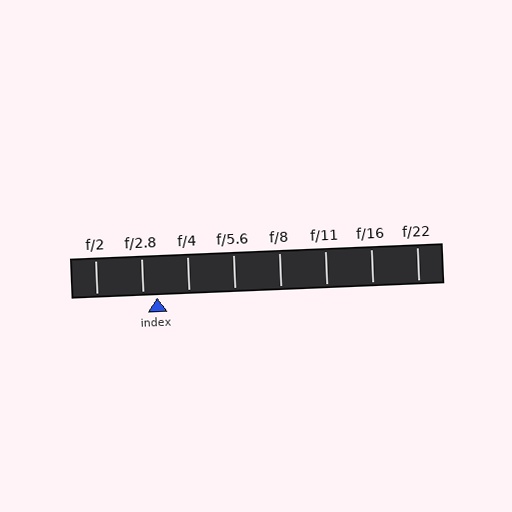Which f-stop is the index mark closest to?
The index mark is closest to f/2.8.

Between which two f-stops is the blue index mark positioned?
The index mark is between f/2.8 and f/4.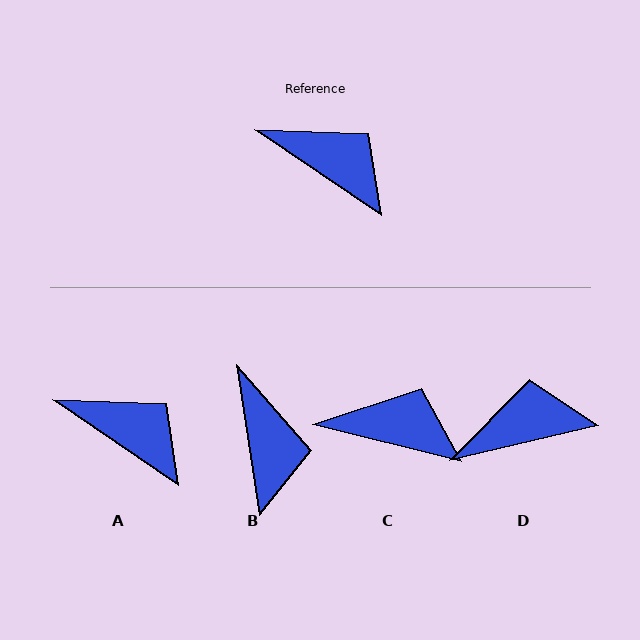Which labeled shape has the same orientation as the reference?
A.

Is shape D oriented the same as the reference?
No, it is off by about 48 degrees.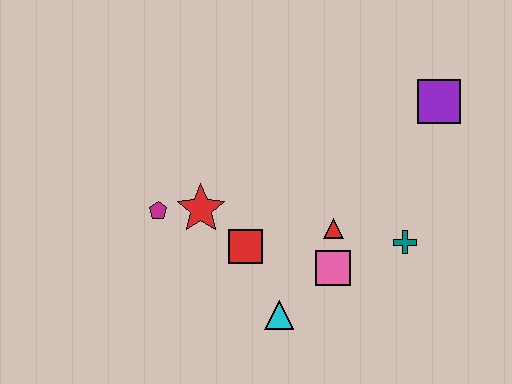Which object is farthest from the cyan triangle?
The purple square is farthest from the cyan triangle.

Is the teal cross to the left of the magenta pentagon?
No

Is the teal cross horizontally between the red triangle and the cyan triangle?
No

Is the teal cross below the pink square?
No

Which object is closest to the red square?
The red star is closest to the red square.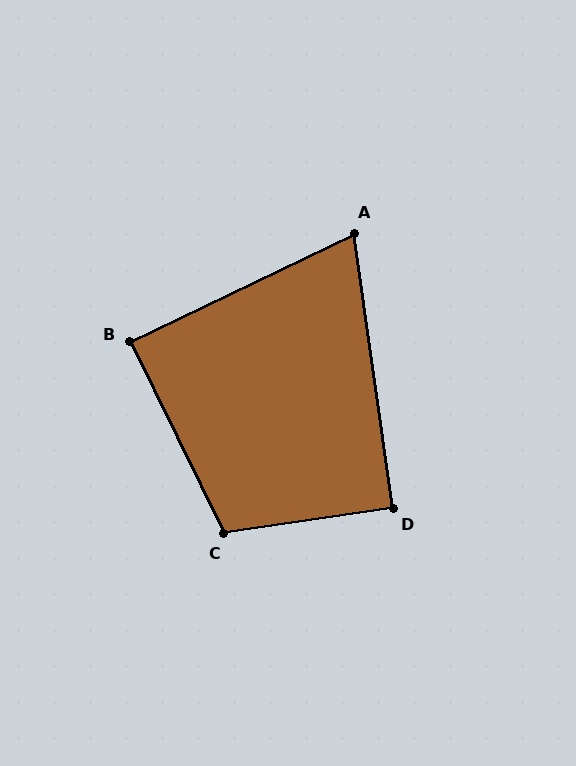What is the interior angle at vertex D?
Approximately 90 degrees (approximately right).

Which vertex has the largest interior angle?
C, at approximately 108 degrees.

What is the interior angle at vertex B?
Approximately 90 degrees (approximately right).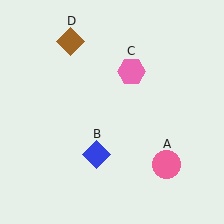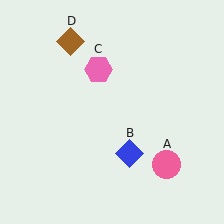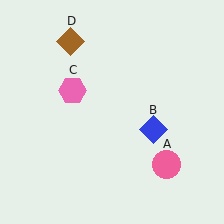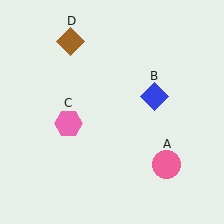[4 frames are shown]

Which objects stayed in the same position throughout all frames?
Pink circle (object A) and brown diamond (object D) remained stationary.